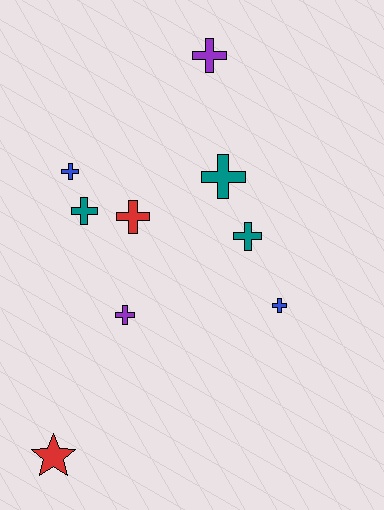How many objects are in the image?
There are 9 objects.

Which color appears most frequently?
Teal, with 3 objects.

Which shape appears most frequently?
Cross, with 8 objects.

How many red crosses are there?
There is 1 red cross.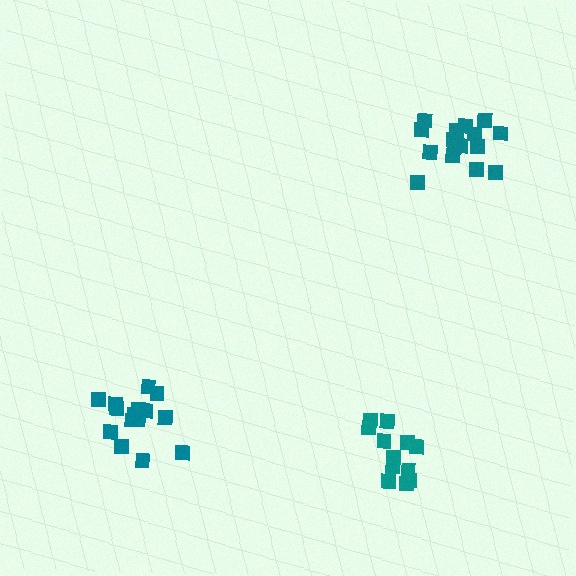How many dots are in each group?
Group 1: 15 dots, Group 2: 12 dots, Group 3: 16 dots (43 total).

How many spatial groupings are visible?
There are 3 spatial groupings.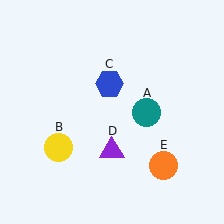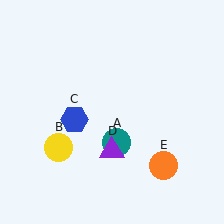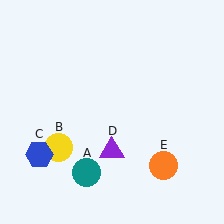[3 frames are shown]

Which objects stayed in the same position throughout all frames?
Yellow circle (object B) and purple triangle (object D) and orange circle (object E) remained stationary.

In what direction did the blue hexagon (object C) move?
The blue hexagon (object C) moved down and to the left.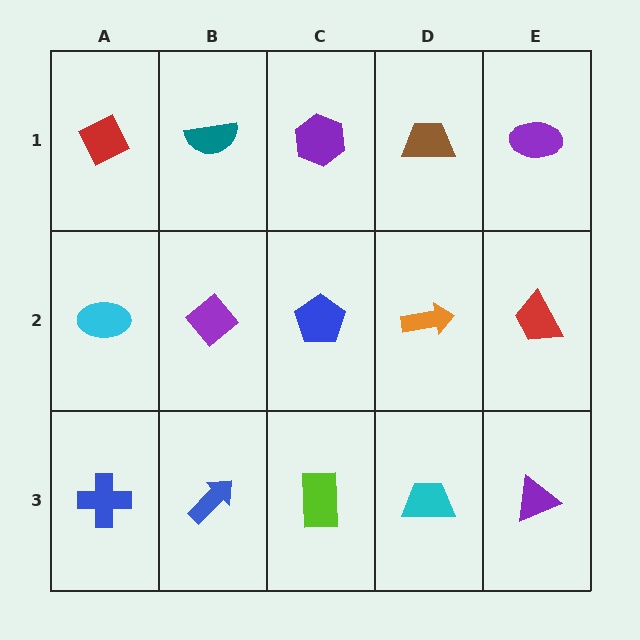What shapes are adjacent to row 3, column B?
A purple diamond (row 2, column B), a blue cross (row 3, column A), a lime rectangle (row 3, column C).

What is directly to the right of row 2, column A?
A purple diamond.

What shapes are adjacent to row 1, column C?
A blue pentagon (row 2, column C), a teal semicircle (row 1, column B), a brown trapezoid (row 1, column D).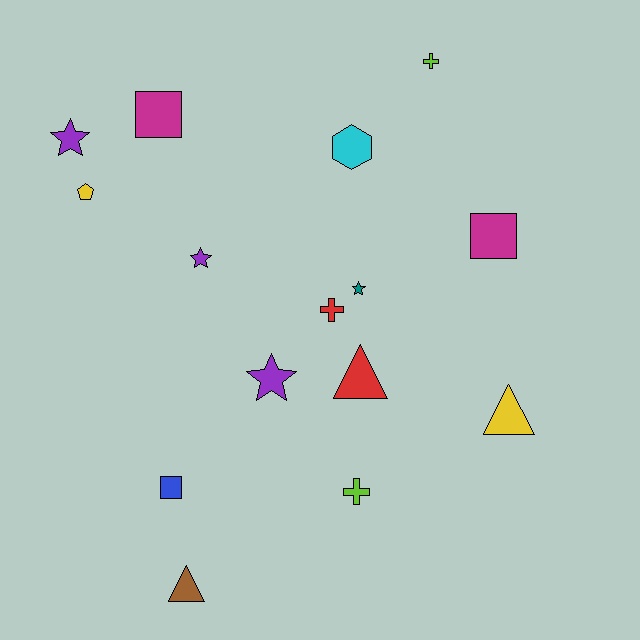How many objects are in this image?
There are 15 objects.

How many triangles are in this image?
There are 3 triangles.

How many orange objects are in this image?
There are no orange objects.